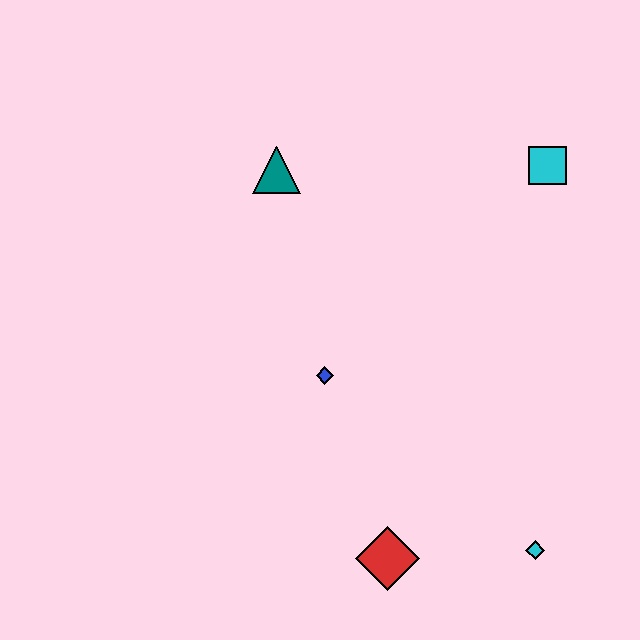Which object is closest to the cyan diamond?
The red diamond is closest to the cyan diamond.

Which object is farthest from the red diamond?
The cyan square is farthest from the red diamond.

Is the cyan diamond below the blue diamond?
Yes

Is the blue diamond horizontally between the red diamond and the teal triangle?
Yes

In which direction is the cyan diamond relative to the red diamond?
The cyan diamond is to the right of the red diamond.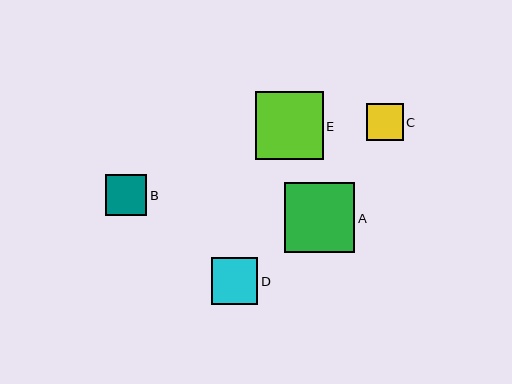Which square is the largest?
Square A is the largest with a size of approximately 70 pixels.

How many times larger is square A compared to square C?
Square A is approximately 1.9 times the size of square C.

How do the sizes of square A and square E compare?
Square A and square E are approximately the same size.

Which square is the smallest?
Square C is the smallest with a size of approximately 37 pixels.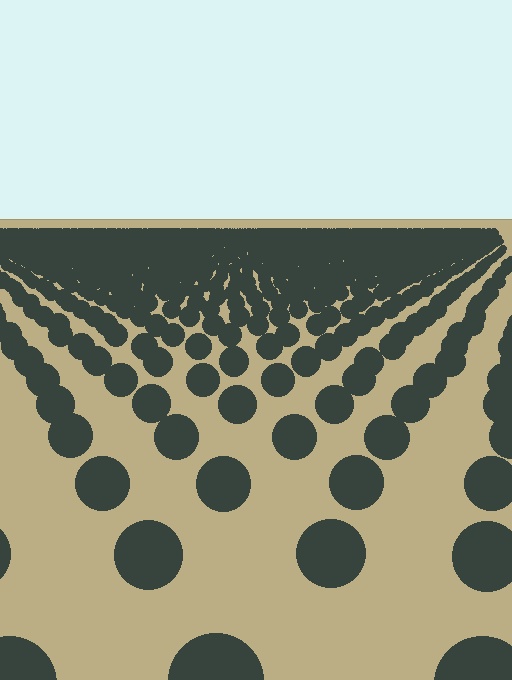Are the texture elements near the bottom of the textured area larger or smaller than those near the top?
Larger. Near the bottom, elements are closer to the viewer and appear at a bigger on-screen size.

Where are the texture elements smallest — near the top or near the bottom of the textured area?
Near the top.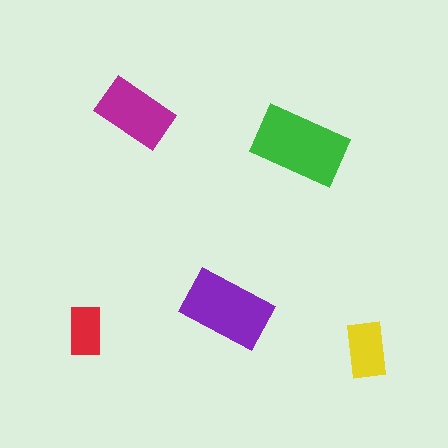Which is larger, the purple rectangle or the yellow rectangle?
The purple one.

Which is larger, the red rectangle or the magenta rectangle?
The magenta one.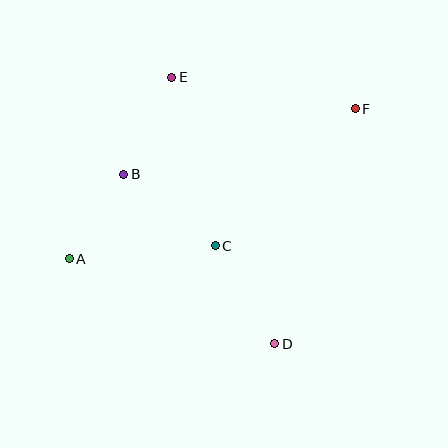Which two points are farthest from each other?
Points A and F are farthest from each other.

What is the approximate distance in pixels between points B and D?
The distance between B and D is approximately 227 pixels.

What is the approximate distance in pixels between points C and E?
The distance between C and E is approximately 174 pixels.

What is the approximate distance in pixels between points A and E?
The distance between A and E is approximately 208 pixels.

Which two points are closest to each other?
Points A and B are closest to each other.